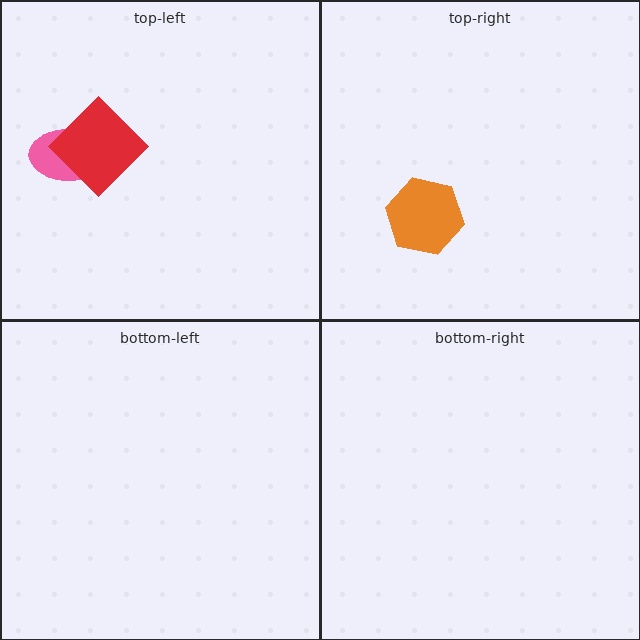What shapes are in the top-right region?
The orange hexagon.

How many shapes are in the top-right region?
1.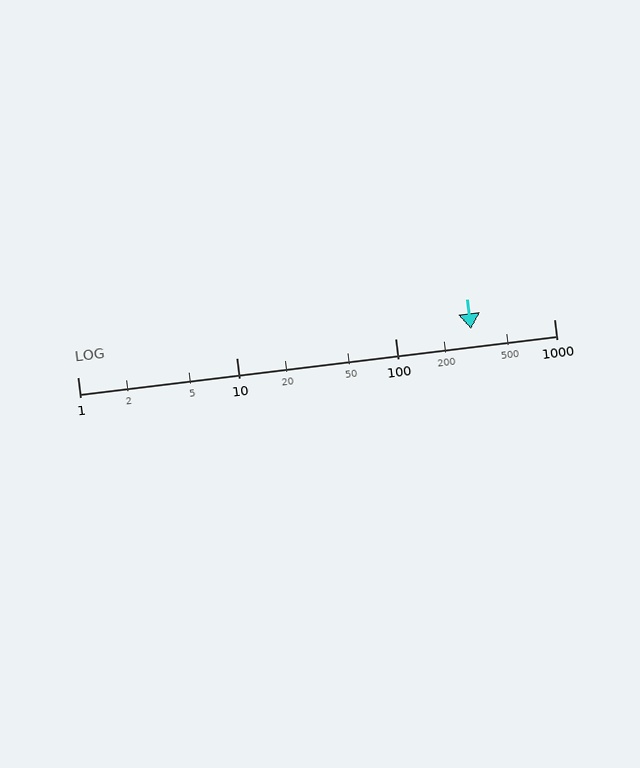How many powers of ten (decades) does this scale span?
The scale spans 3 decades, from 1 to 1000.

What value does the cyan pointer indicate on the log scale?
The pointer indicates approximately 300.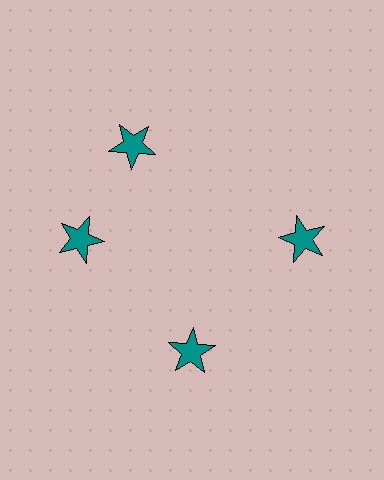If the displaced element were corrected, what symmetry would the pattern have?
It would have 4-fold rotational symmetry — the pattern would map onto itself every 90 degrees.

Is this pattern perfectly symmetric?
No. The 4 teal stars are arranged in a ring, but one element near the 12 o'clock position is rotated out of alignment along the ring, breaking the 4-fold rotational symmetry.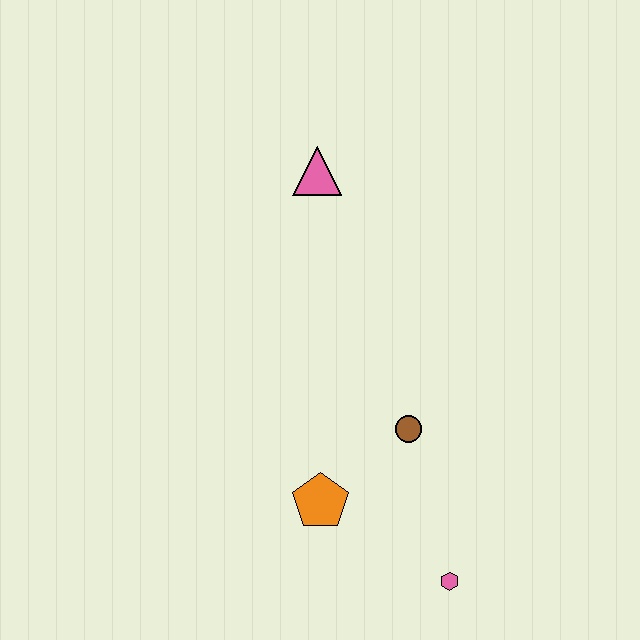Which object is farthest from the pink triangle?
The pink hexagon is farthest from the pink triangle.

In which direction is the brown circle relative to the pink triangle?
The brown circle is below the pink triangle.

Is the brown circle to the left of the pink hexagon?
Yes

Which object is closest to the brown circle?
The orange pentagon is closest to the brown circle.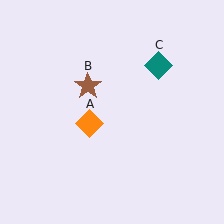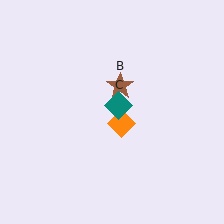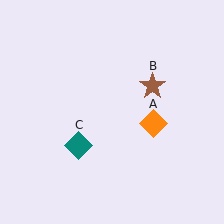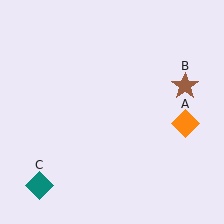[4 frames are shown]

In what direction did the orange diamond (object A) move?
The orange diamond (object A) moved right.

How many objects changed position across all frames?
3 objects changed position: orange diamond (object A), brown star (object B), teal diamond (object C).